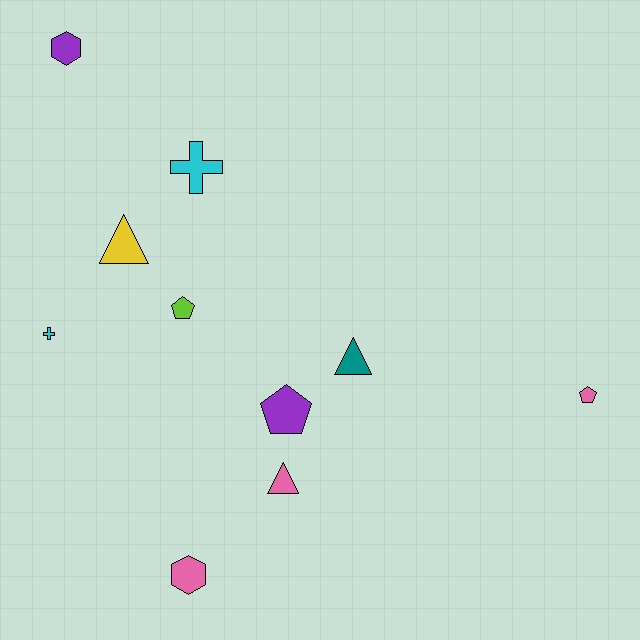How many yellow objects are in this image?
There is 1 yellow object.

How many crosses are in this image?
There are 2 crosses.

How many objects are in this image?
There are 10 objects.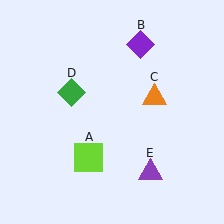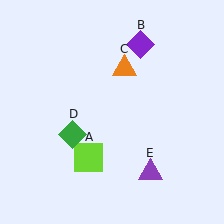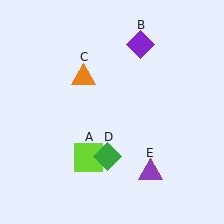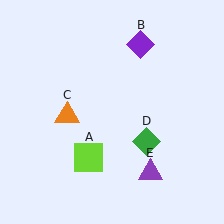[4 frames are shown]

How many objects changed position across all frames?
2 objects changed position: orange triangle (object C), green diamond (object D).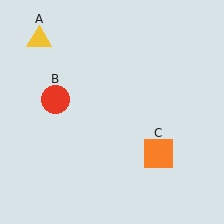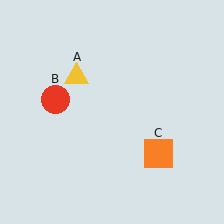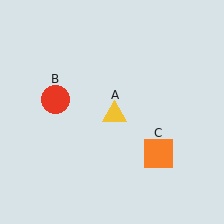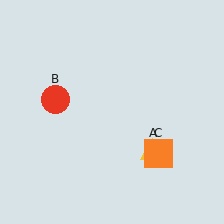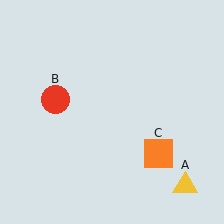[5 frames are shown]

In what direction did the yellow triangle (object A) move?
The yellow triangle (object A) moved down and to the right.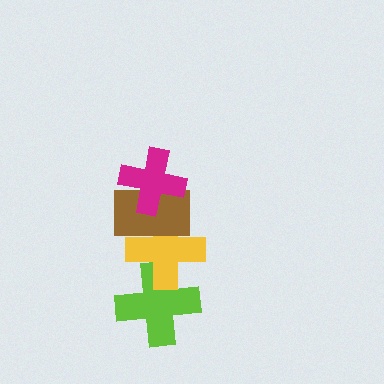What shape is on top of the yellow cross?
The brown rectangle is on top of the yellow cross.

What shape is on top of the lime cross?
The yellow cross is on top of the lime cross.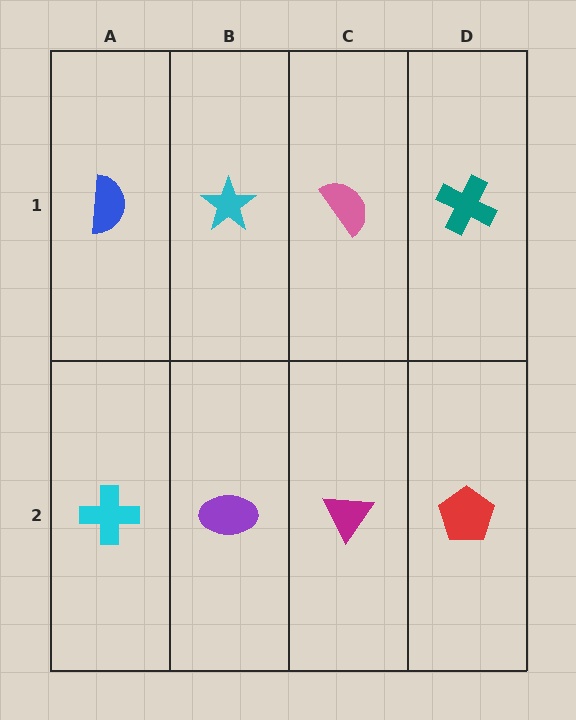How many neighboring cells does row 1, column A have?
2.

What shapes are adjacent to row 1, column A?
A cyan cross (row 2, column A), a cyan star (row 1, column B).